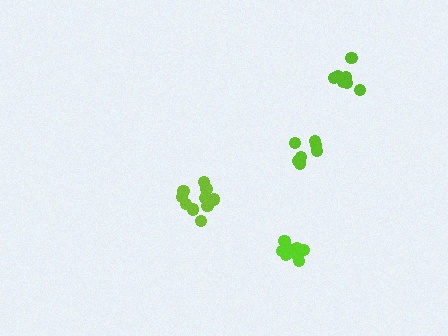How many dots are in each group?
Group 1: 11 dots, Group 2: 7 dots, Group 3: 9 dots, Group 4: 9 dots (36 total).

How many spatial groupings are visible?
There are 4 spatial groupings.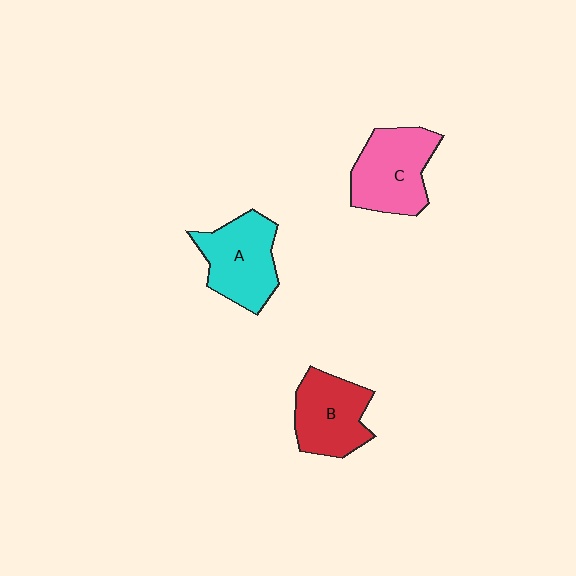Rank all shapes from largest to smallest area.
From largest to smallest: C (pink), A (cyan), B (red).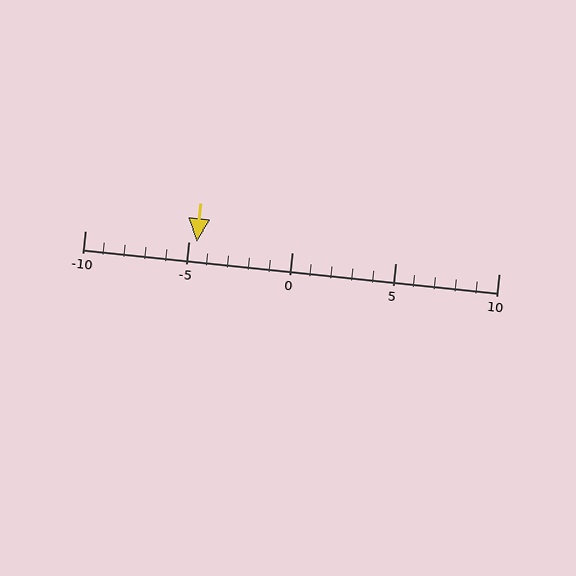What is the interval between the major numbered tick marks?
The major tick marks are spaced 5 units apart.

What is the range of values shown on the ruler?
The ruler shows values from -10 to 10.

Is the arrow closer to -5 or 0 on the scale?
The arrow is closer to -5.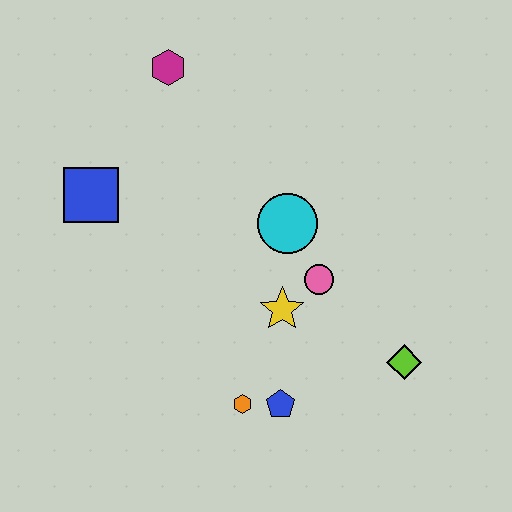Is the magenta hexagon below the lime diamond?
No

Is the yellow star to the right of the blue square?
Yes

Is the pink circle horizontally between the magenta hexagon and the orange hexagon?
No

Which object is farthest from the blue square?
The lime diamond is farthest from the blue square.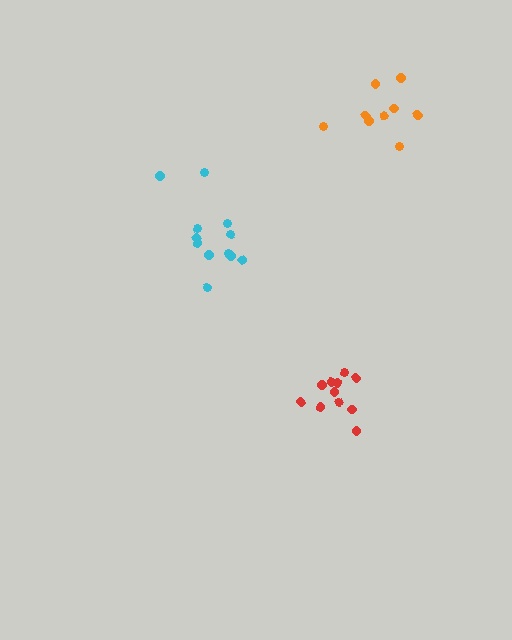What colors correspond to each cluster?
The clusters are colored: red, cyan, orange.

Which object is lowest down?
The red cluster is bottommost.